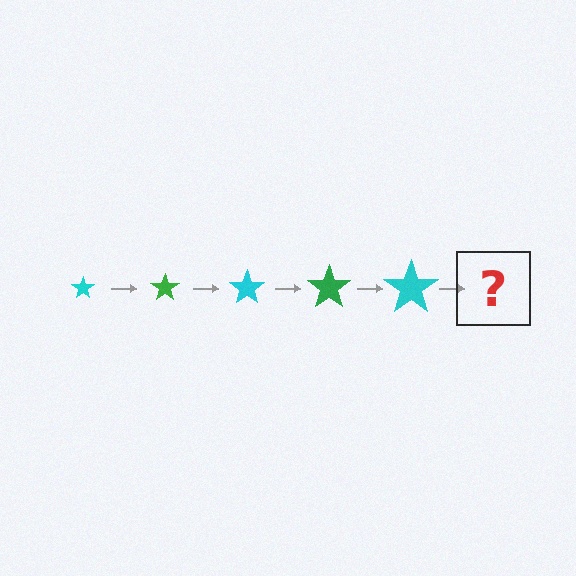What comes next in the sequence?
The next element should be a green star, larger than the previous one.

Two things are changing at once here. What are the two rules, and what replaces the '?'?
The two rules are that the star grows larger each step and the color cycles through cyan and green. The '?' should be a green star, larger than the previous one.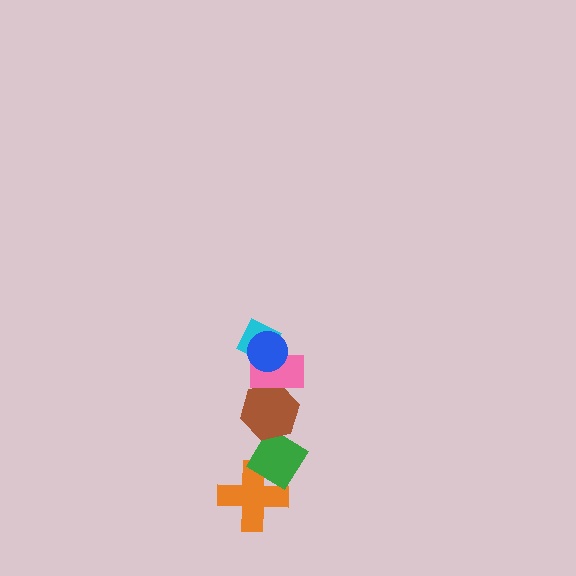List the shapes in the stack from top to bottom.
From top to bottom: the blue circle, the cyan diamond, the pink rectangle, the brown hexagon, the green diamond, the orange cross.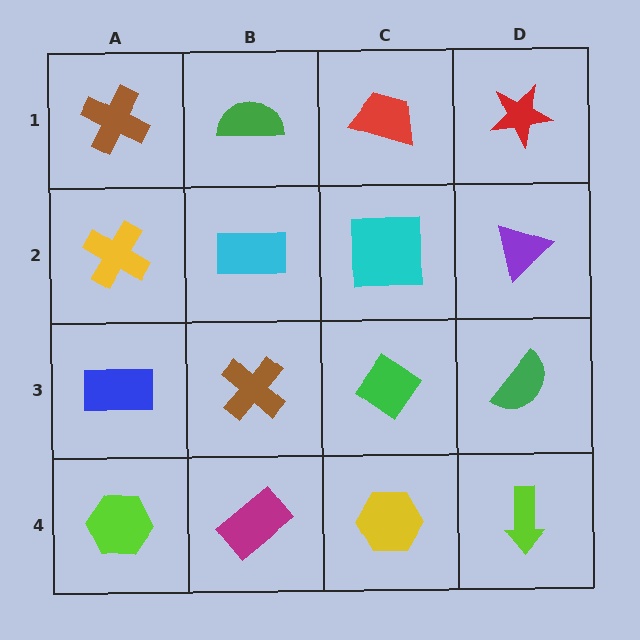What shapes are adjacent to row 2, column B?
A green semicircle (row 1, column B), a brown cross (row 3, column B), a yellow cross (row 2, column A), a cyan square (row 2, column C).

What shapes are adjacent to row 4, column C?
A green diamond (row 3, column C), a magenta rectangle (row 4, column B), a lime arrow (row 4, column D).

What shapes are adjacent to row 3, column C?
A cyan square (row 2, column C), a yellow hexagon (row 4, column C), a brown cross (row 3, column B), a green semicircle (row 3, column D).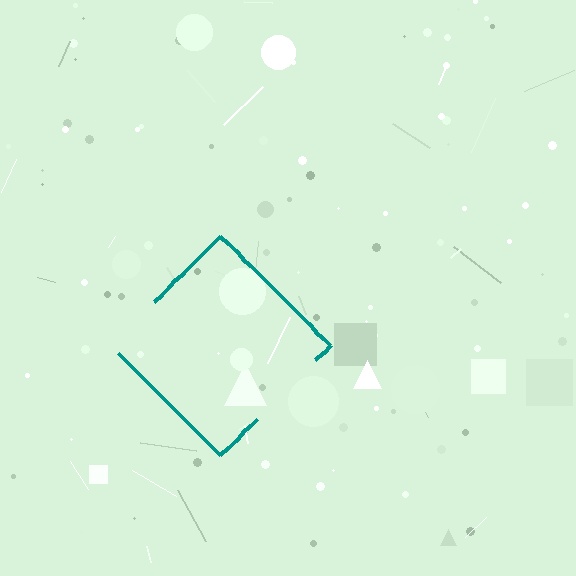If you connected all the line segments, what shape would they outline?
They would outline a diamond.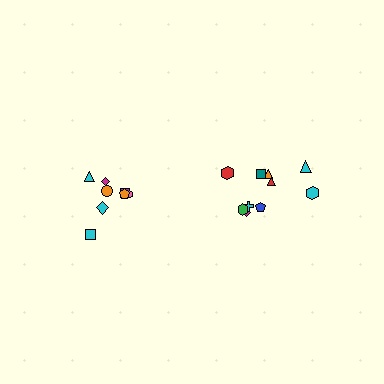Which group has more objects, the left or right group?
The right group.